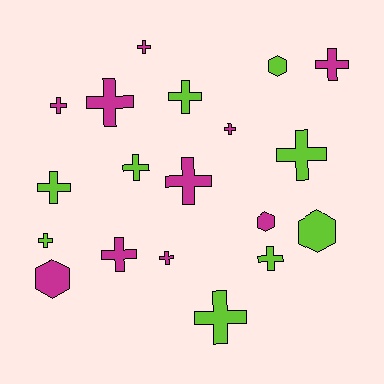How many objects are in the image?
There are 19 objects.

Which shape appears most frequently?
Cross, with 15 objects.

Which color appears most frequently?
Magenta, with 10 objects.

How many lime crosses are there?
There are 7 lime crosses.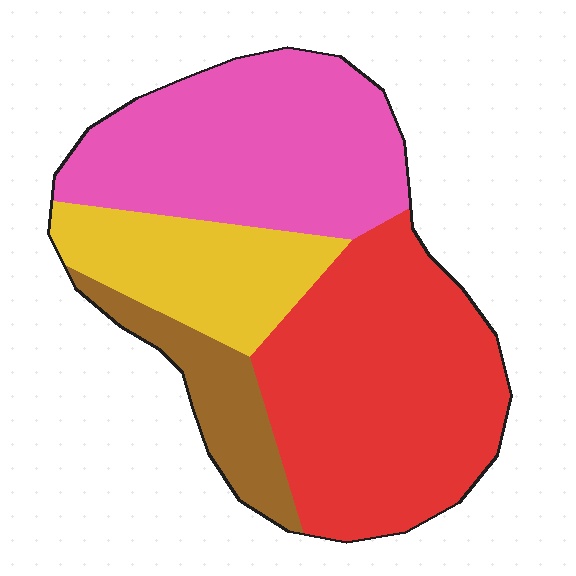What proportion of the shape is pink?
Pink covers roughly 35% of the shape.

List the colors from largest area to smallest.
From largest to smallest: red, pink, yellow, brown.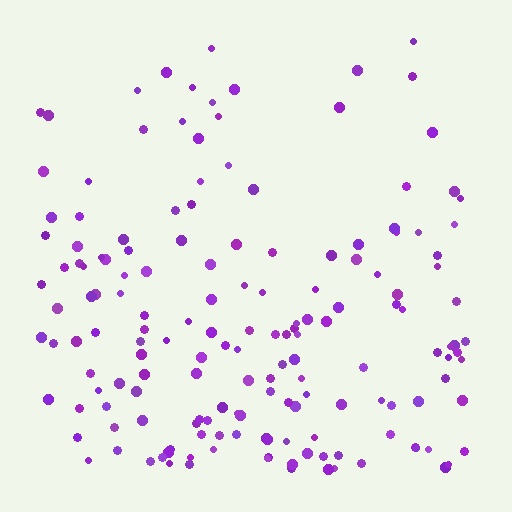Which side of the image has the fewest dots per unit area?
The top.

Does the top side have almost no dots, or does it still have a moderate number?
Still a moderate number, just noticeably fewer than the bottom.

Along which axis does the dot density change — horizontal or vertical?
Vertical.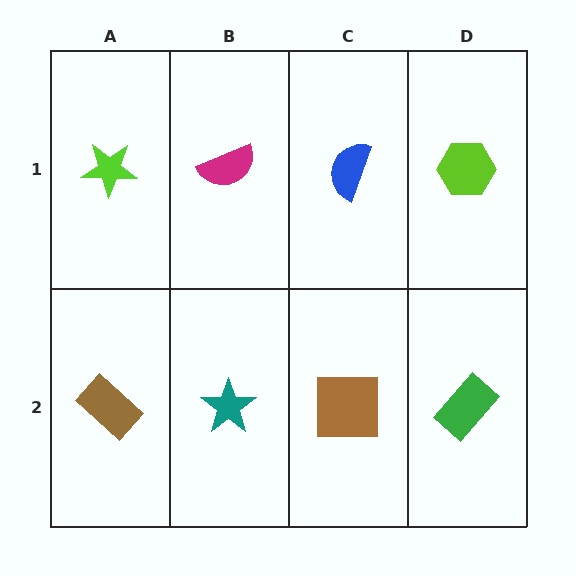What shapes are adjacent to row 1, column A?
A brown rectangle (row 2, column A), a magenta semicircle (row 1, column B).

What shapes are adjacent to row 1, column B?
A teal star (row 2, column B), a lime star (row 1, column A), a blue semicircle (row 1, column C).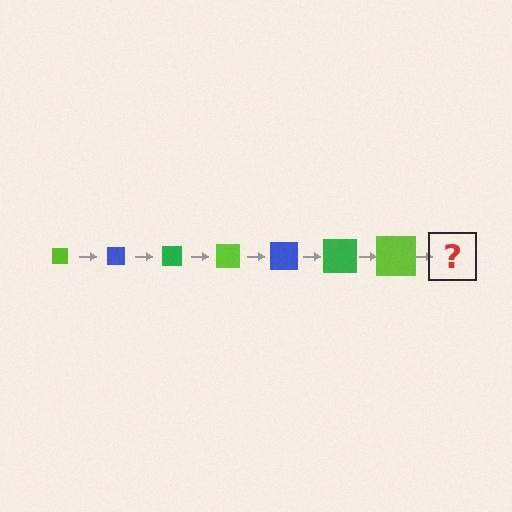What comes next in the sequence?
The next element should be a blue square, larger than the previous one.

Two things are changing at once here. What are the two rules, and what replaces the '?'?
The two rules are that the square grows larger each step and the color cycles through lime, blue, and green. The '?' should be a blue square, larger than the previous one.